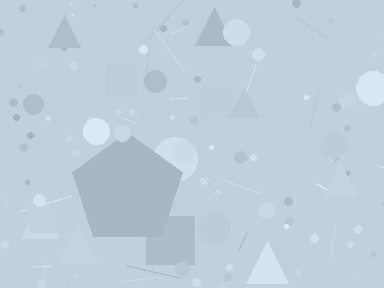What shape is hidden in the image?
A pentagon is hidden in the image.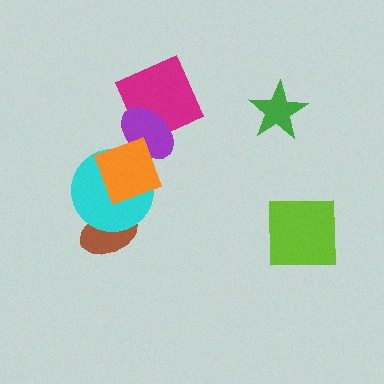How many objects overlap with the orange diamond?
2 objects overlap with the orange diamond.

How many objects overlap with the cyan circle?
2 objects overlap with the cyan circle.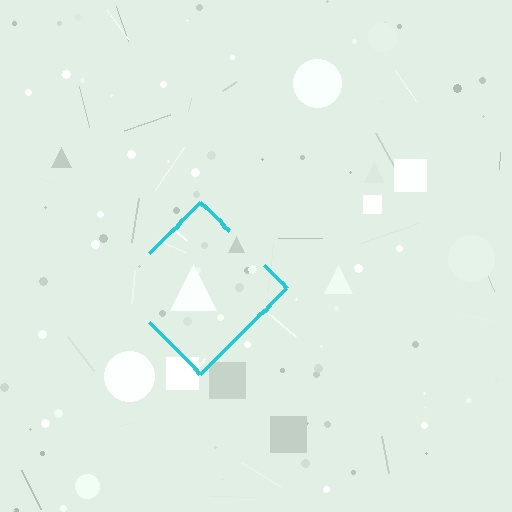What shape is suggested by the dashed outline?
The dashed outline suggests a diamond.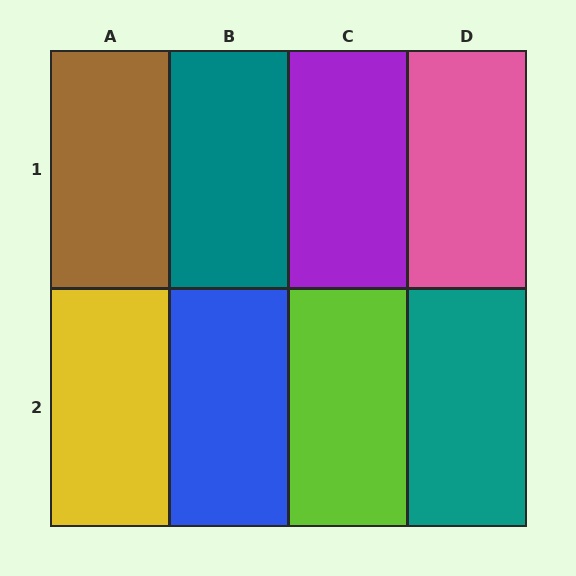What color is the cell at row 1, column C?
Purple.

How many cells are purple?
1 cell is purple.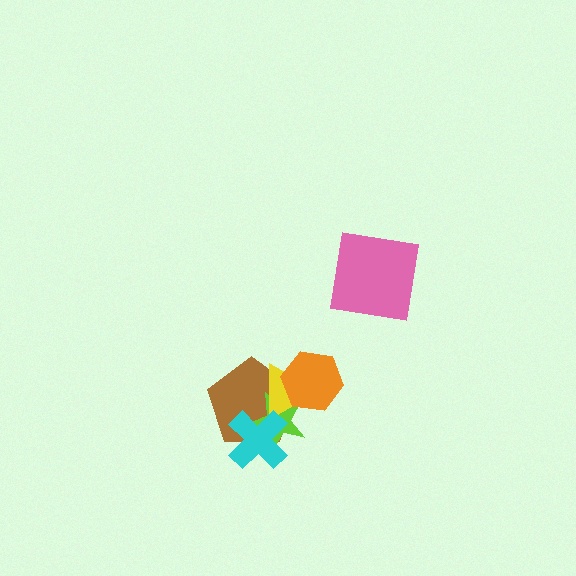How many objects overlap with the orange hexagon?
3 objects overlap with the orange hexagon.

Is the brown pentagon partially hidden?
Yes, it is partially covered by another shape.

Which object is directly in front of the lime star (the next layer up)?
The yellow triangle is directly in front of the lime star.